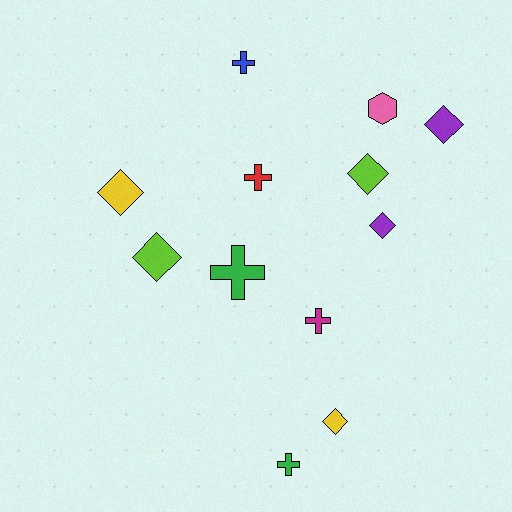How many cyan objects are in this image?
There are no cyan objects.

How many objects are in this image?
There are 12 objects.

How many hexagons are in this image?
There is 1 hexagon.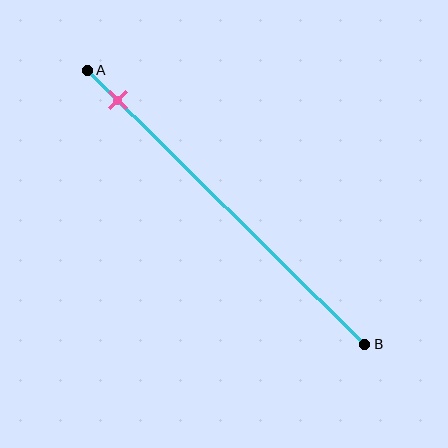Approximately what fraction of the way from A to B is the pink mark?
The pink mark is approximately 10% of the way from A to B.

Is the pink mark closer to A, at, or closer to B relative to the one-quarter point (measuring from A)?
The pink mark is closer to point A than the one-quarter point of segment AB.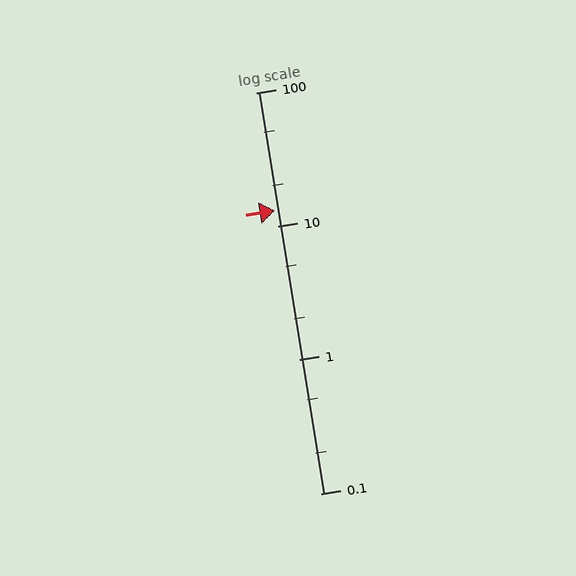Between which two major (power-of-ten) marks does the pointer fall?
The pointer is between 10 and 100.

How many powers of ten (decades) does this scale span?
The scale spans 3 decades, from 0.1 to 100.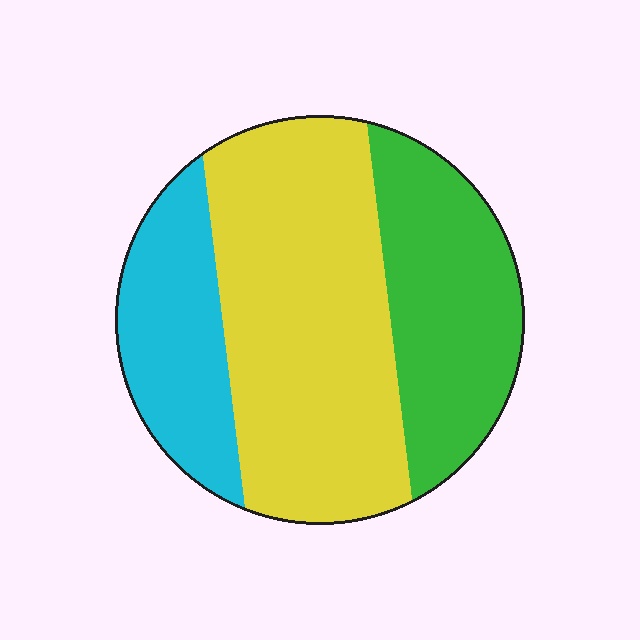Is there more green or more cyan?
Green.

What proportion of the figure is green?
Green covers 29% of the figure.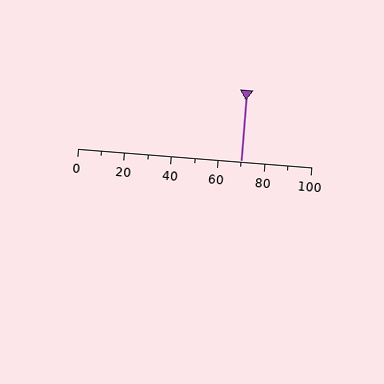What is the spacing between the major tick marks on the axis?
The major ticks are spaced 20 apart.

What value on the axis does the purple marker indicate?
The marker indicates approximately 70.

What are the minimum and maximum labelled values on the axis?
The axis runs from 0 to 100.